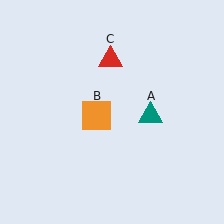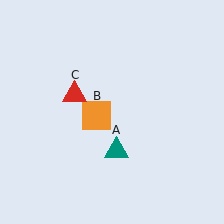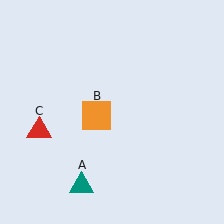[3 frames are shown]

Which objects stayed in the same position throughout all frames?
Orange square (object B) remained stationary.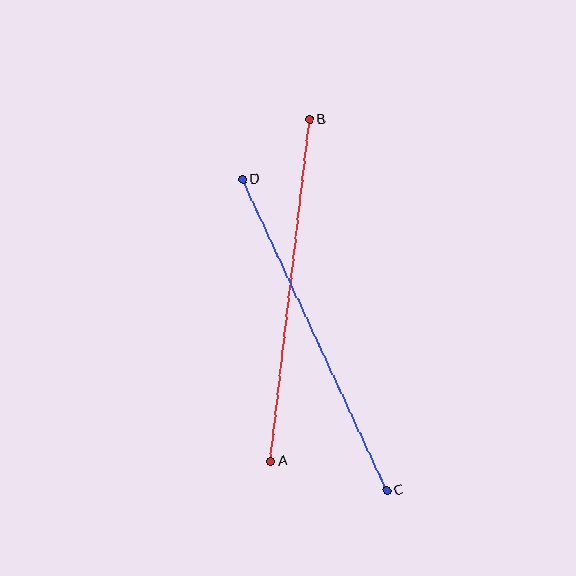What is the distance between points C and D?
The distance is approximately 343 pixels.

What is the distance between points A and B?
The distance is approximately 344 pixels.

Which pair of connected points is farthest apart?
Points A and B are farthest apart.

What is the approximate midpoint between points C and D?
The midpoint is at approximately (315, 335) pixels.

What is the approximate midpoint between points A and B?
The midpoint is at approximately (290, 290) pixels.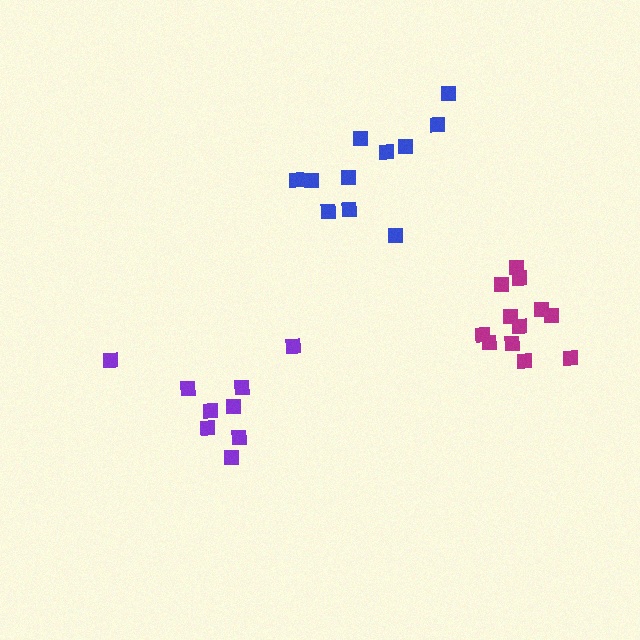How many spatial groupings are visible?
There are 3 spatial groupings.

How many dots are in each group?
Group 1: 12 dots, Group 2: 11 dots, Group 3: 9 dots (32 total).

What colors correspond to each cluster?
The clusters are colored: magenta, blue, purple.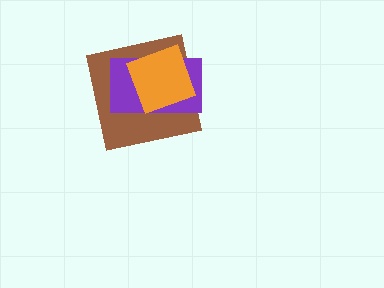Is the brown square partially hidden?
Yes, it is partially covered by another shape.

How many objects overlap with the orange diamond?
2 objects overlap with the orange diamond.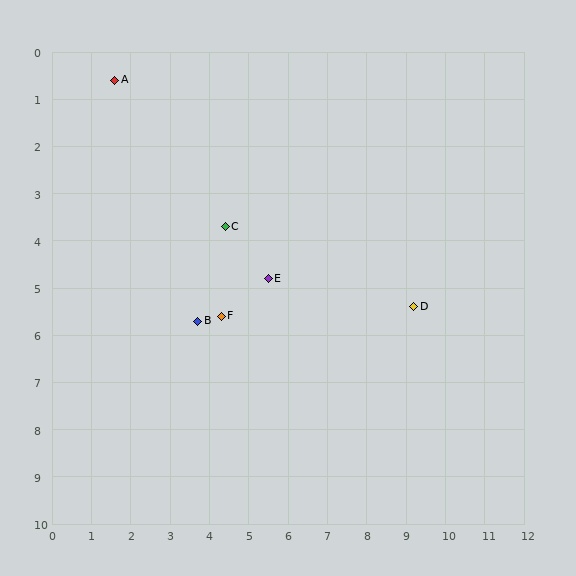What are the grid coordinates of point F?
Point F is at approximately (4.3, 5.6).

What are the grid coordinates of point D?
Point D is at approximately (9.2, 5.4).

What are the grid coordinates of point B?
Point B is at approximately (3.7, 5.7).